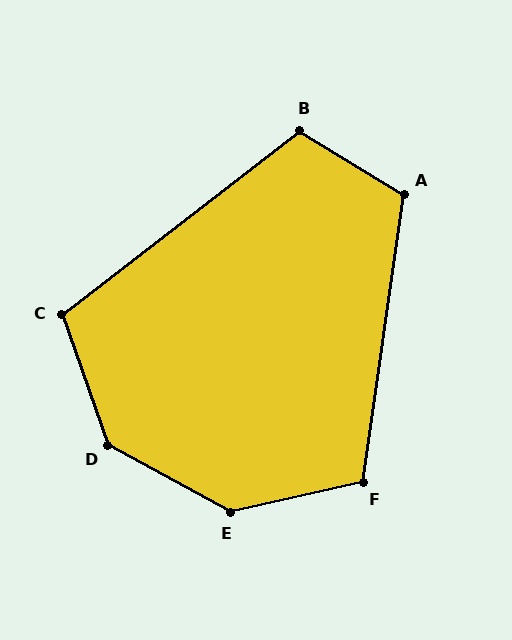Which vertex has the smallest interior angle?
C, at approximately 108 degrees.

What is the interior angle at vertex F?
Approximately 111 degrees (obtuse).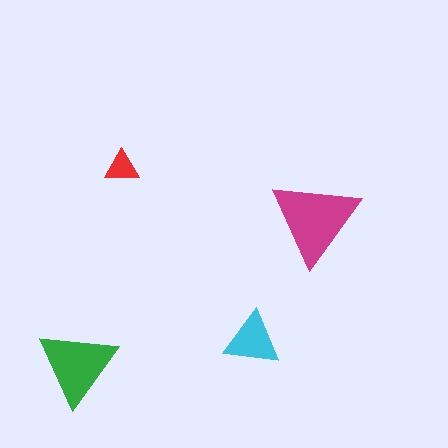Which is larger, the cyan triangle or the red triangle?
The cyan one.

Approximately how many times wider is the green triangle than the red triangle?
About 2.5 times wider.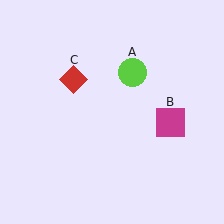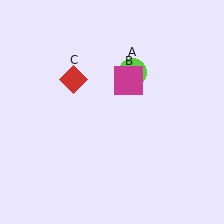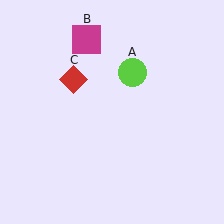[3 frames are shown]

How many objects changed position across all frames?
1 object changed position: magenta square (object B).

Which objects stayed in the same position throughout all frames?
Lime circle (object A) and red diamond (object C) remained stationary.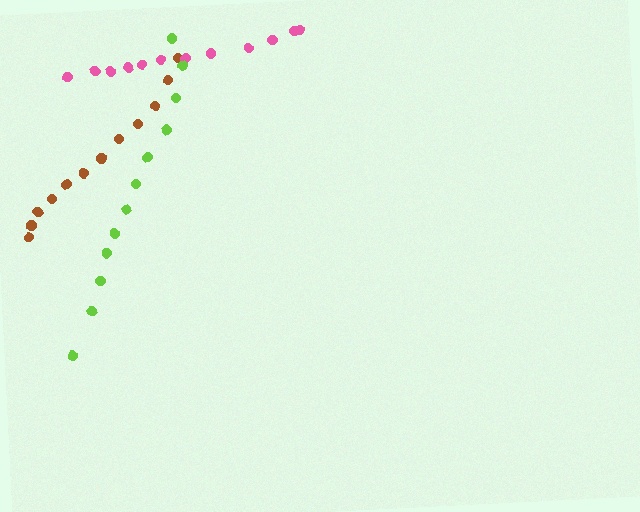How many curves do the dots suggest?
There are 3 distinct paths.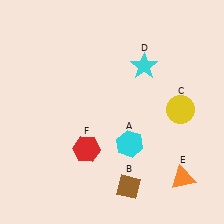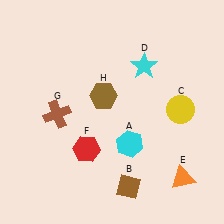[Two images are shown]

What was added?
A brown cross (G), a brown hexagon (H) were added in Image 2.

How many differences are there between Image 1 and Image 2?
There are 2 differences between the two images.